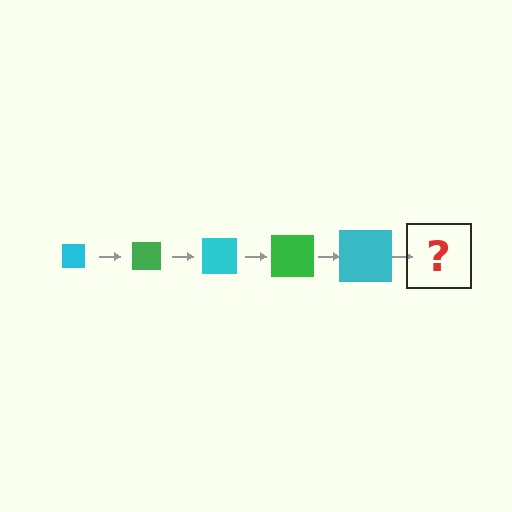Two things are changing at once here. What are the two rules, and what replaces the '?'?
The two rules are that the square grows larger each step and the color cycles through cyan and green. The '?' should be a green square, larger than the previous one.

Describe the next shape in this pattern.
It should be a green square, larger than the previous one.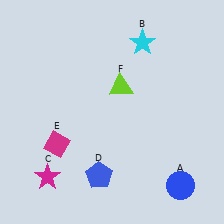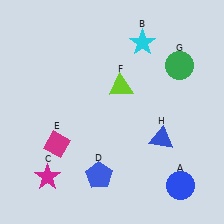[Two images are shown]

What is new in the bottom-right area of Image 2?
A blue triangle (H) was added in the bottom-right area of Image 2.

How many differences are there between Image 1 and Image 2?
There are 2 differences between the two images.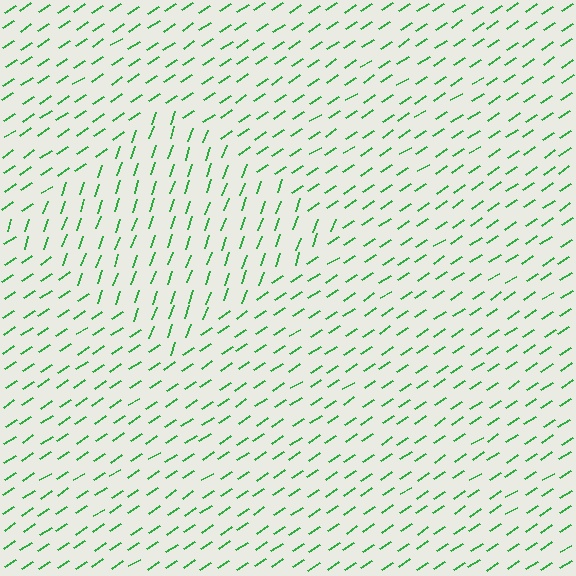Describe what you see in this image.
The image is filled with small green line segments. A diamond region in the image has lines oriented differently from the surrounding lines, creating a visible texture boundary.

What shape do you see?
I see a diamond.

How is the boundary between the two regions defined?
The boundary is defined purely by a change in line orientation (approximately 37 degrees difference). All lines are the same color and thickness.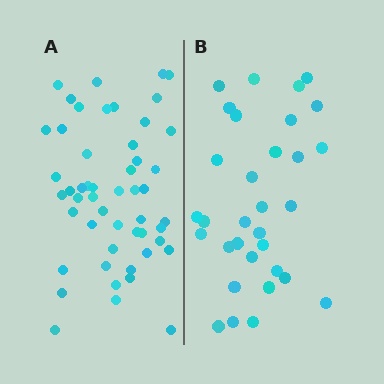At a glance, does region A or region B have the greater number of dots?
Region A (the left region) has more dots.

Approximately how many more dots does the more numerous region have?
Region A has approximately 20 more dots than region B.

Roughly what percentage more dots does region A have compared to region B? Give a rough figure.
About 60% more.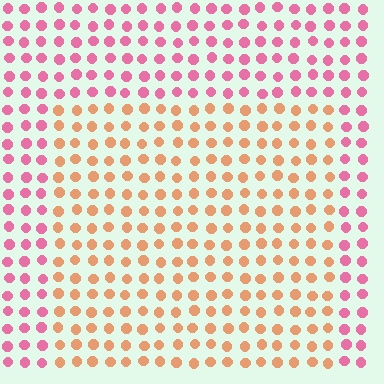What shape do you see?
I see a rectangle.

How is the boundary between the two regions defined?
The boundary is defined purely by a slight shift in hue (about 49 degrees). Spacing, size, and orientation are identical on both sides.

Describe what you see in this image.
The image is filled with small pink elements in a uniform arrangement. A rectangle-shaped region is visible where the elements are tinted to a slightly different hue, forming a subtle color boundary.